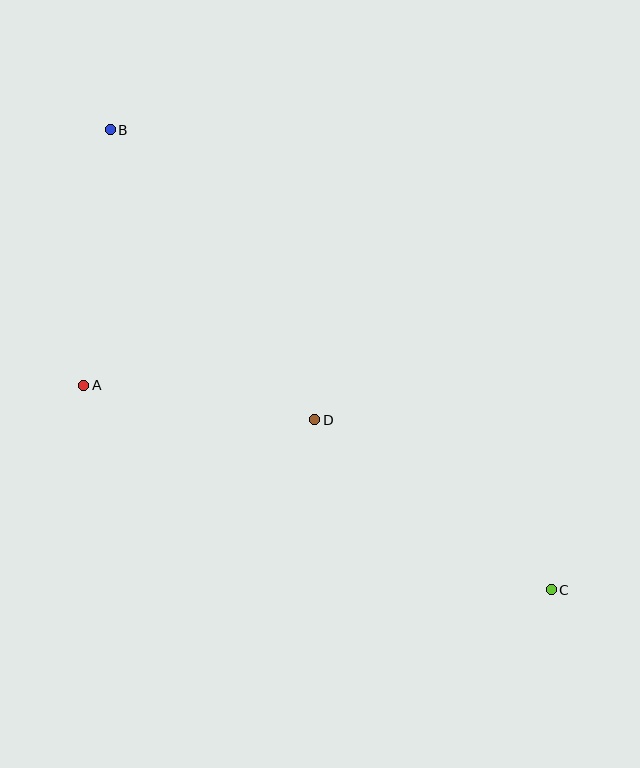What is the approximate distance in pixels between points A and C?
The distance between A and C is approximately 510 pixels.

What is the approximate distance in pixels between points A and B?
The distance between A and B is approximately 257 pixels.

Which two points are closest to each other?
Points A and D are closest to each other.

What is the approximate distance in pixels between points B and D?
The distance between B and D is approximately 355 pixels.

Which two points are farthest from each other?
Points B and C are farthest from each other.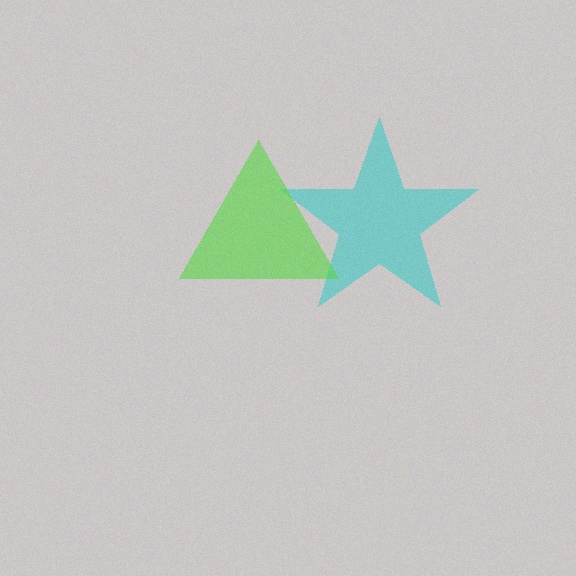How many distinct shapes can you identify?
There are 2 distinct shapes: a cyan star, a lime triangle.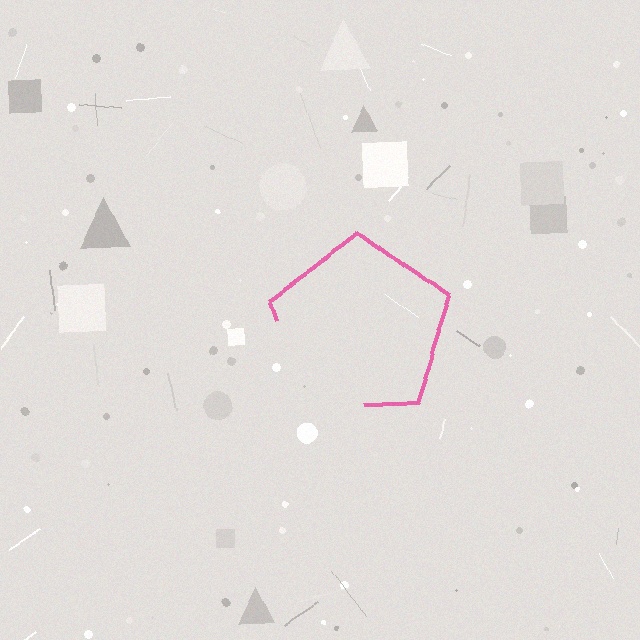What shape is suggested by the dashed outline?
The dashed outline suggests a pentagon.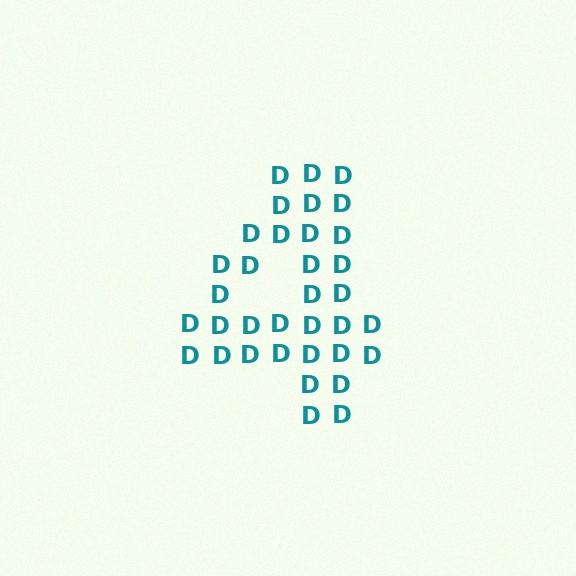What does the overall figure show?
The overall figure shows the digit 4.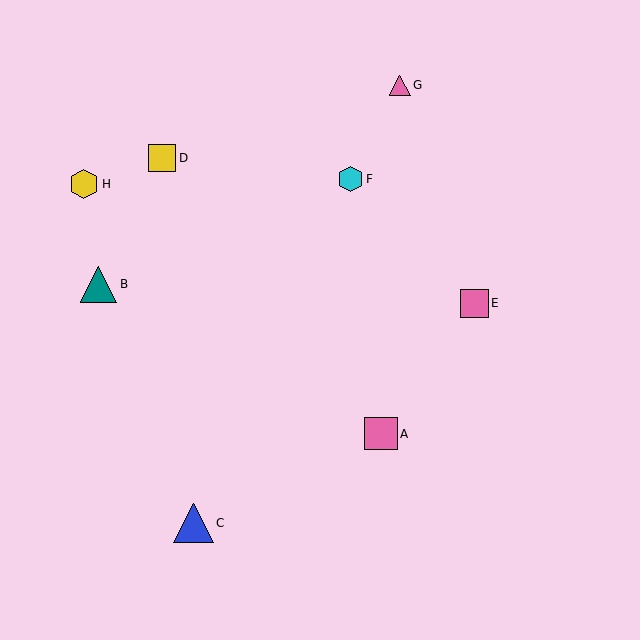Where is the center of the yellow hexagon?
The center of the yellow hexagon is at (84, 184).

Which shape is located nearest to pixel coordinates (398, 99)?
The pink triangle (labeled G) at (400, 85) is nearest to that location.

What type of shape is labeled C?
Shape C is a blue triangle.